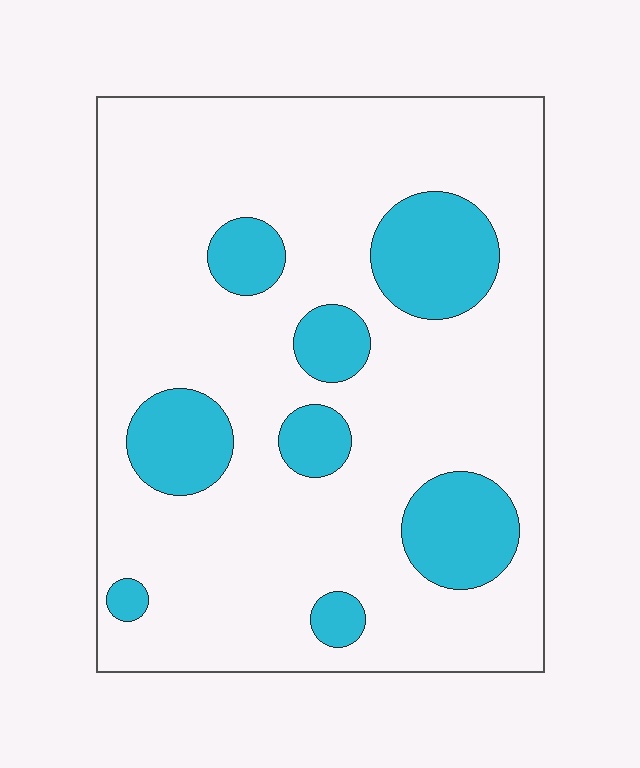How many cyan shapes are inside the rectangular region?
8.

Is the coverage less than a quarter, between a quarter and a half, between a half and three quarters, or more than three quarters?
Less than a quarter.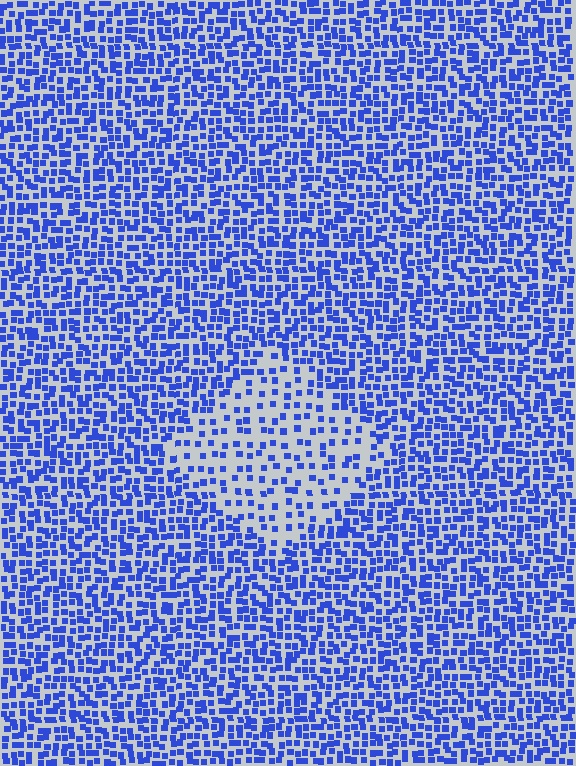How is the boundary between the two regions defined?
The boundary is defined by a change in element density (approximately 2.1x ratio). All elements are the same color, size, and shape.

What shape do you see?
I see a diamond.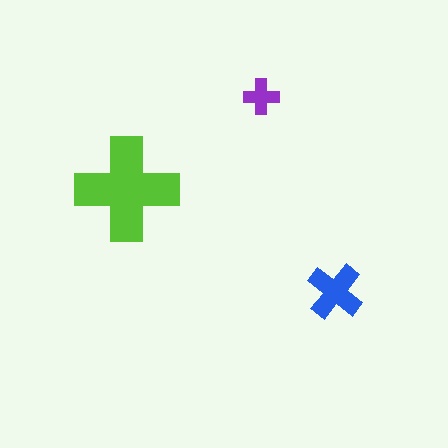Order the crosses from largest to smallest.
the lime one, the blue one, the purple one.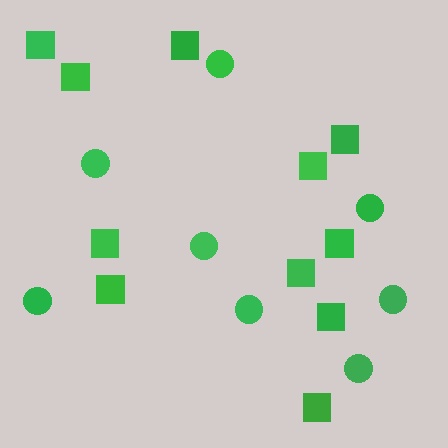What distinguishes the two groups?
There are 2 groups: one group of circles (8) and one group of squares (11).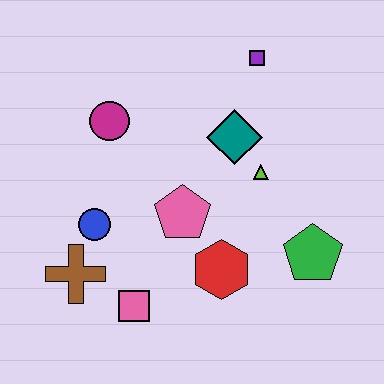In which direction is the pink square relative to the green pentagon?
The pink square is to the left of the green pentagon.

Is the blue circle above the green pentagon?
Yes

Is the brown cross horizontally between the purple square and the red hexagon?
No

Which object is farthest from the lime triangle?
The brown cross is farthest from the lime triangle.